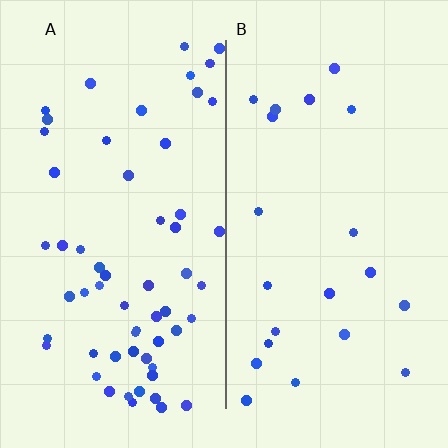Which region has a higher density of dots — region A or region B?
A (the left).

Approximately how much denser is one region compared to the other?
Approximately 2.8× — region A over region B.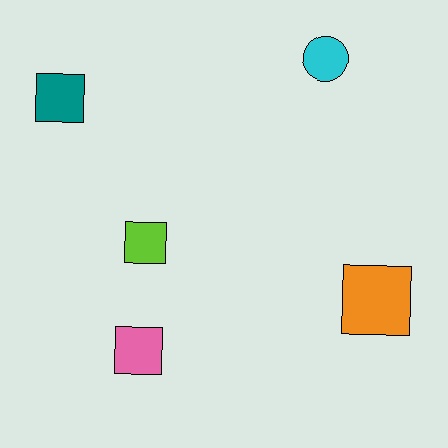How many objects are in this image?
There are 5 objects.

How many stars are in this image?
There are no stars.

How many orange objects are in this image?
There is 1 orange object.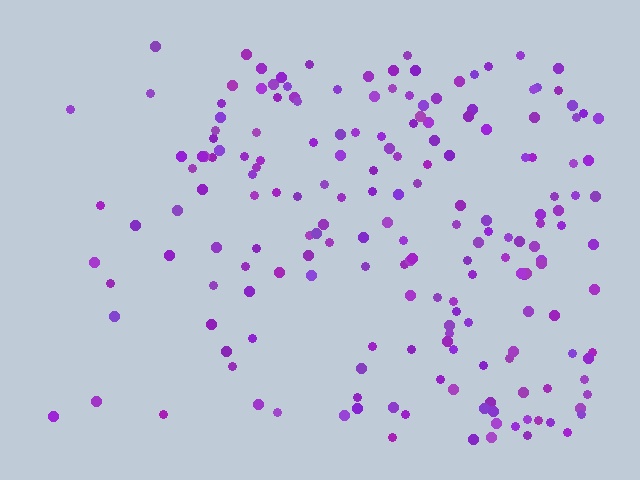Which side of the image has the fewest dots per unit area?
The left.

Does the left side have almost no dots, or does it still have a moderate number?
Still a moderate number, just noticeably fewer than the right.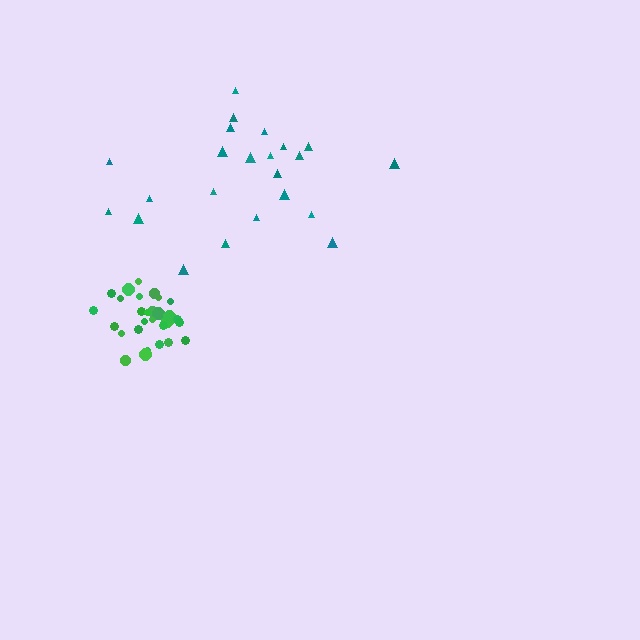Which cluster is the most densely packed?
Green.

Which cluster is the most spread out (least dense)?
Teal.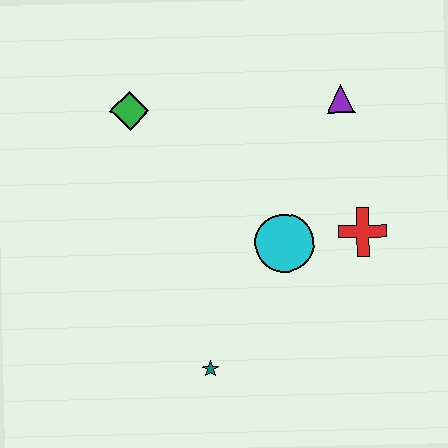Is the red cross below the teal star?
No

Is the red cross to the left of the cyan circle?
No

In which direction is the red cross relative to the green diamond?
The red cross is to the right of the green diamond.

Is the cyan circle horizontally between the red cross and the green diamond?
Yes